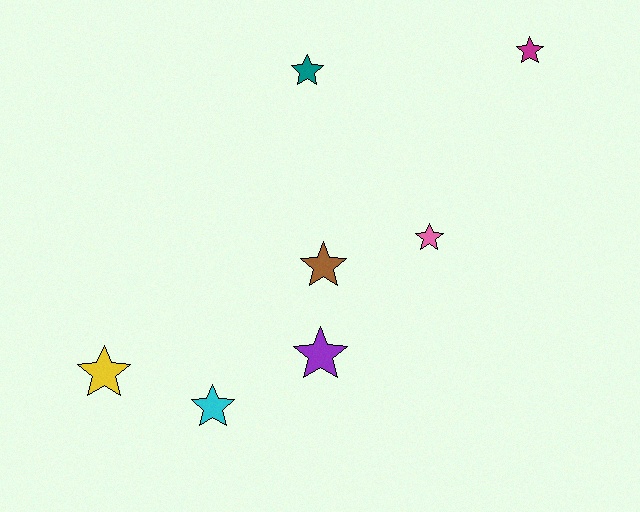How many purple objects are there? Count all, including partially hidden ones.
There is 1 purple object.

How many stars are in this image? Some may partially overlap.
There are 7 stars.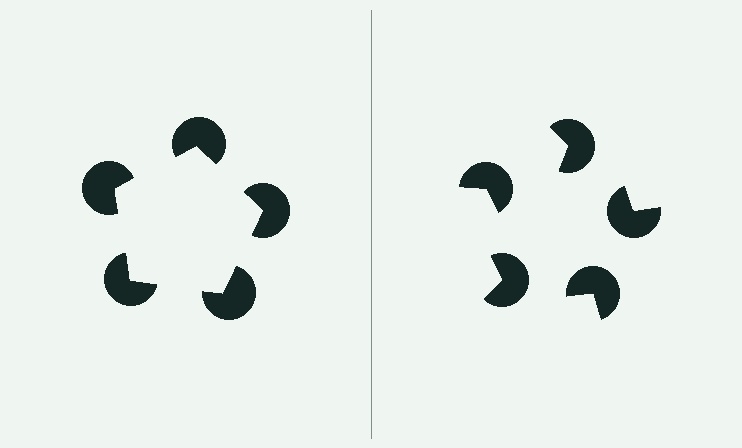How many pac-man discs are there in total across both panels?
10 — 5 on each side.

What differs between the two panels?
The pac-man discs are positioned identically on both sides; only the wedge orientations differ. On the left they align to a pentagon; on the right they are misaligned.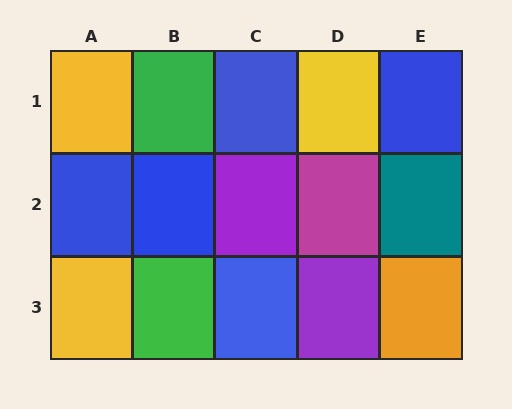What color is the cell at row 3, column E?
Orange.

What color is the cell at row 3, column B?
Green.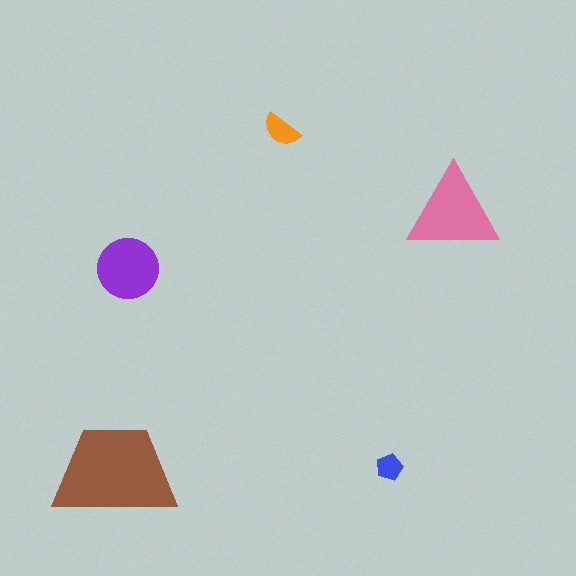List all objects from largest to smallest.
The brown trapezoid, the pink triangle, the purple circle, the orange semicircle, the blue pentagon.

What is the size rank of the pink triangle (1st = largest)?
2nd.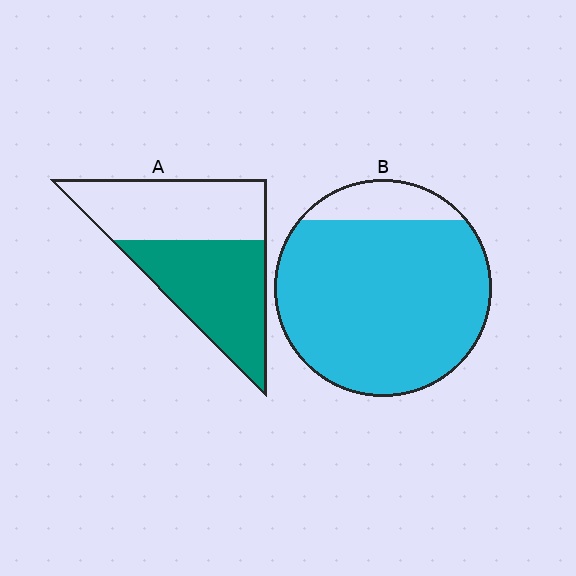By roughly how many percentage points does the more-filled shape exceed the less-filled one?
By roughly 35 percentage points (B over A).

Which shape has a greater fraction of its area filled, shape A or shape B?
Shape B.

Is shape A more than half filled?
Roughly half.